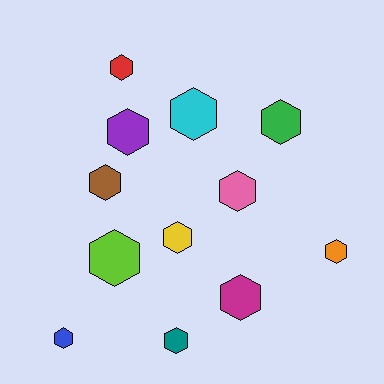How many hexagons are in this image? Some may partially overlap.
There are 12 hexagons.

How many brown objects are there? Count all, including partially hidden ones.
There is 1 brown object.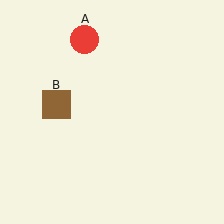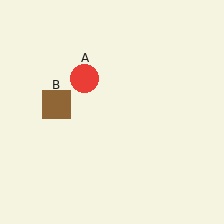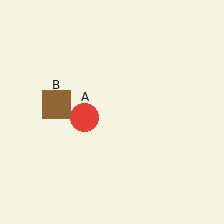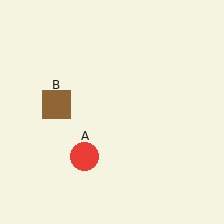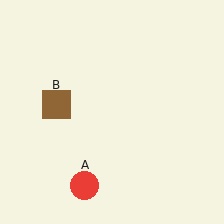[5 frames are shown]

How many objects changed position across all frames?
1 object changed position: red circle (object A).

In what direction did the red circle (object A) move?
The red circle (object A) moved down.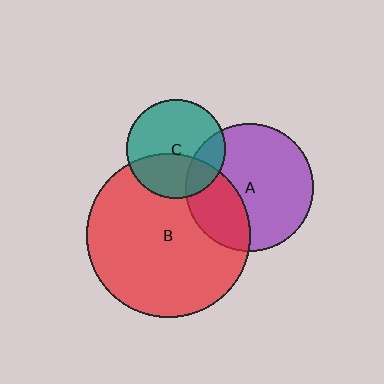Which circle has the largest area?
Circle B (red).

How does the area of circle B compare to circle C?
Approximately 2.8 times.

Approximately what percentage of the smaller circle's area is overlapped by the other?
Approximately 40%.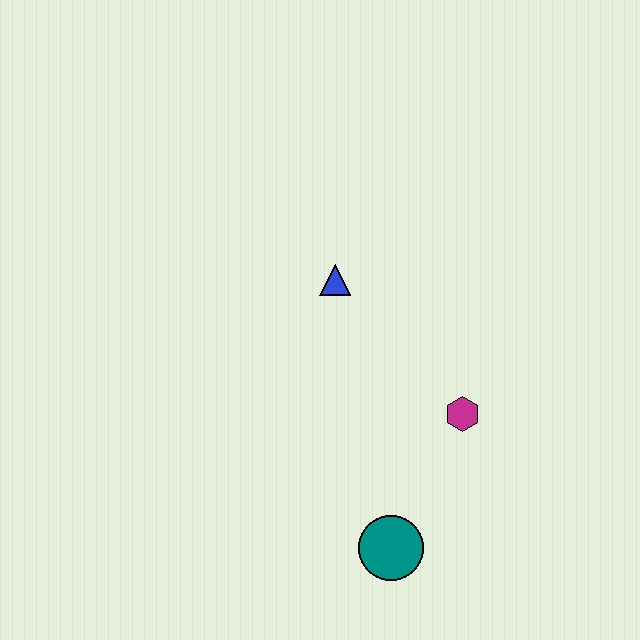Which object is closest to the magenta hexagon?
The teal circle is closest to the magenta hexagon.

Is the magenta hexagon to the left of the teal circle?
No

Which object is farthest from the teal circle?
The blue triangle is farthest from the teal circle.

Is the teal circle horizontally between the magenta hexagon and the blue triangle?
Yes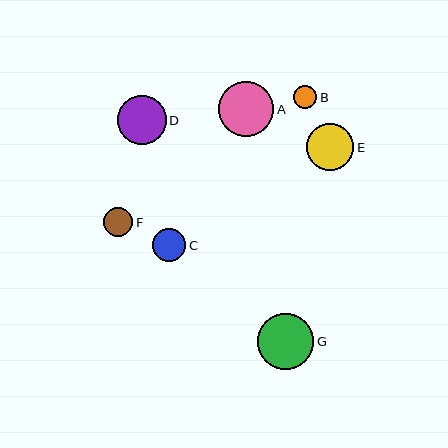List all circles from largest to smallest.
From largest to smallest: G, A, D, E, C, F, B.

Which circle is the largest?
Circle G is the largest with a size of approximately 56 pixels.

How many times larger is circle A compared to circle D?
Circle A is approximately 1.1 times the size of circle D.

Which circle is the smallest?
Circle B is the smallest with a size of approximately 23 pixels.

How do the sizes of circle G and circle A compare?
Circle G and circle A are approximately the same size.